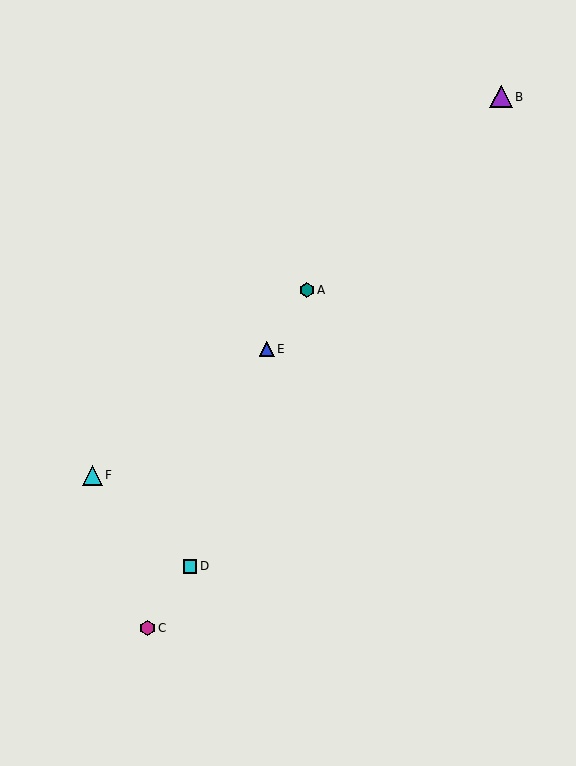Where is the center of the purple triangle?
The center of the purple triangle is at (501, 97).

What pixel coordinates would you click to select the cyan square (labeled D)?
Click at (190, 566) to select the cyan square D.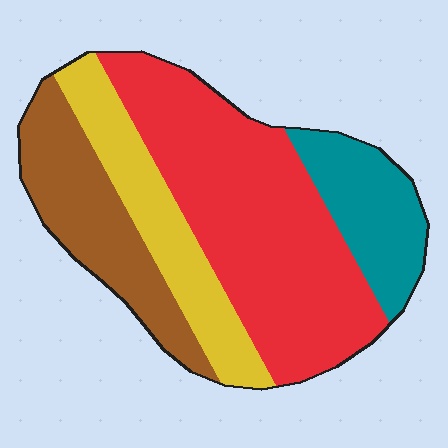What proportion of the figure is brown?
Brown covers roughly 20% of the figure.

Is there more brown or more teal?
Brown.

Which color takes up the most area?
Red, at roughly 45%.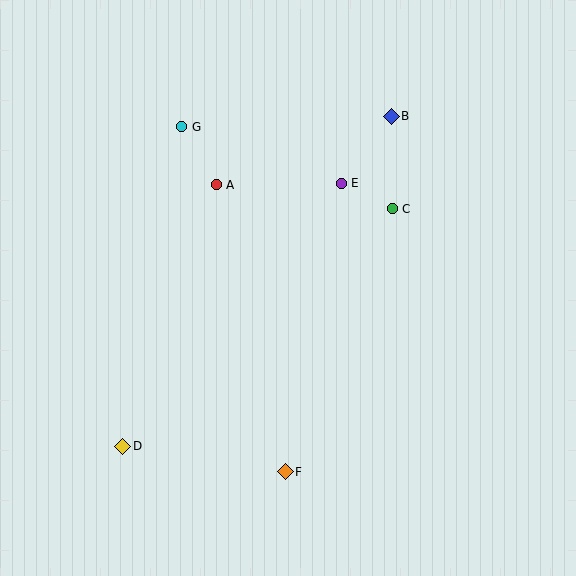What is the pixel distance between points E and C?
The distance between E and C is 57 pixels.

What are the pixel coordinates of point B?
Point B is at (391, 116).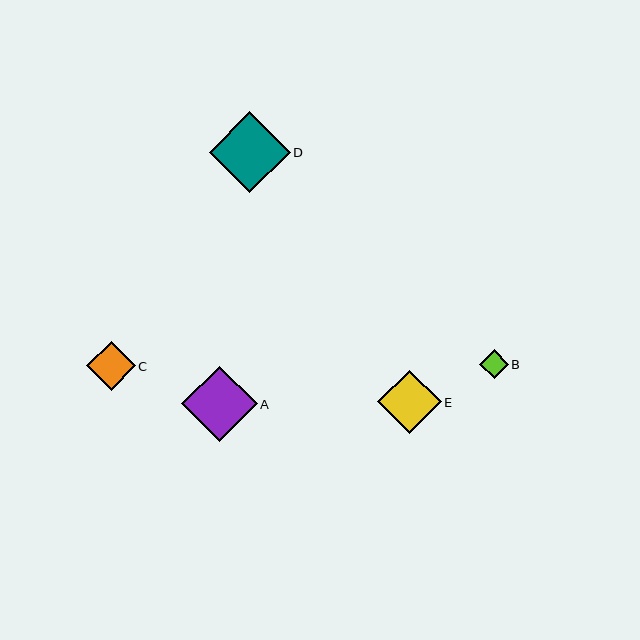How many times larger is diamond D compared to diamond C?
Diamond D is approximately 1.7 times the size of diamond C.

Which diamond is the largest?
Diamond D is the largest with a size of approximately 81 pixels.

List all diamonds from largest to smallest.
From largest to smallest: D, A, E, C, B.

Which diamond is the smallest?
Diamond B is the smallest with a size of approximately 29 pixels.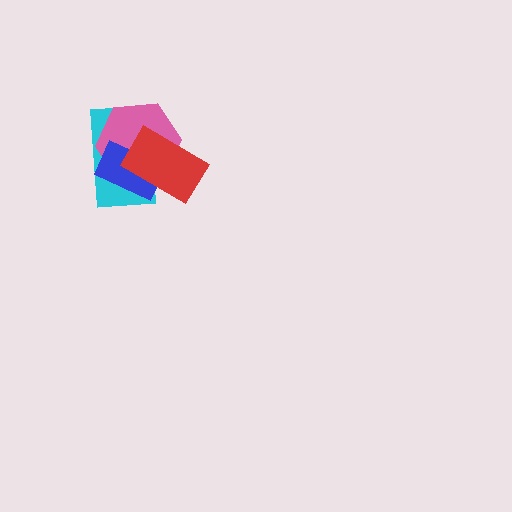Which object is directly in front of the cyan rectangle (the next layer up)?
The pink hexagon is directly in front of the cyan rectangle.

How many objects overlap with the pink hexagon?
3 objects overlap with the pink hexagon.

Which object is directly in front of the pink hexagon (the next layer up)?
The blue rectangle is directly in front of the pink hexagon.